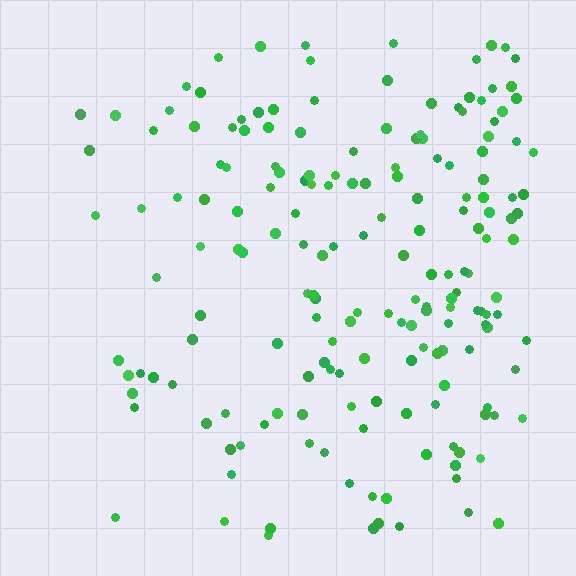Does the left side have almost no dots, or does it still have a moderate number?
Still a moderate number, just noticeably fewer than the right.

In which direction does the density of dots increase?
From left to right, with the right side densest.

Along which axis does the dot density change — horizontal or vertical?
Horizontal.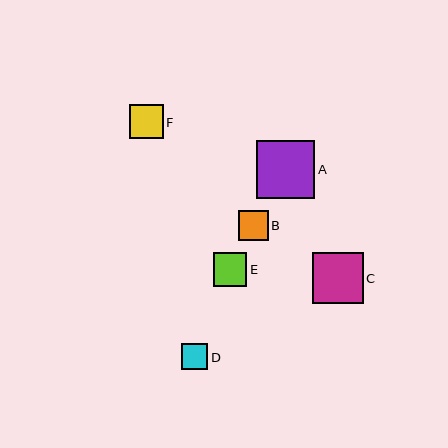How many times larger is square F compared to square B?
Square F is approximately 1.1 times the size of square B.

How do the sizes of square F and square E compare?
Square F and square E are approximately the same size.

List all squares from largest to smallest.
From largest to smallest: A, C, F, E, B, D.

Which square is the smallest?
Square D is the smallest with a size of approximately 26 pixels.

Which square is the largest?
Square A is the largest with a size of approximately 58 pixels.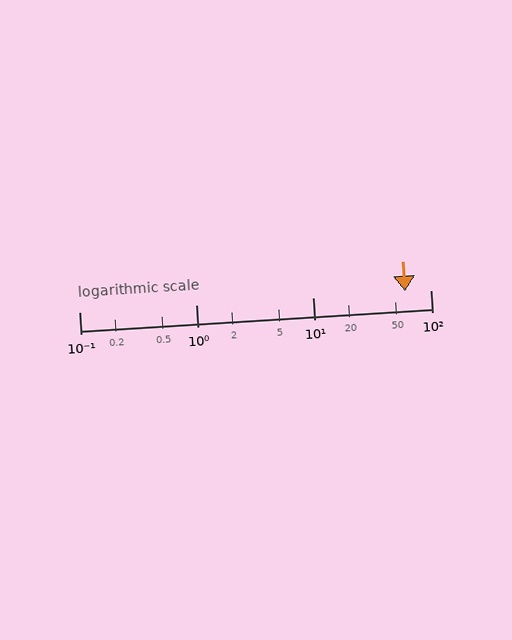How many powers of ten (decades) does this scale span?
The scale spans 3 decades, from 0.1 to 100.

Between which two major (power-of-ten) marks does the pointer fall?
The pointer is between 10 and 100.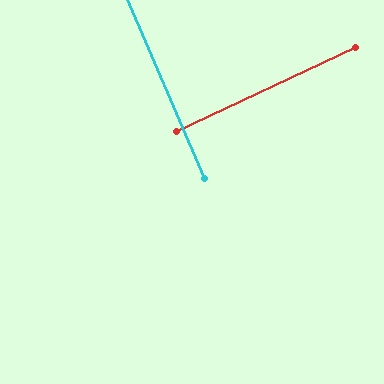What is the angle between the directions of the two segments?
Approximately 88 degrees.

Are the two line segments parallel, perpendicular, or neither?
Perpendicular — they meet at approximately 88°.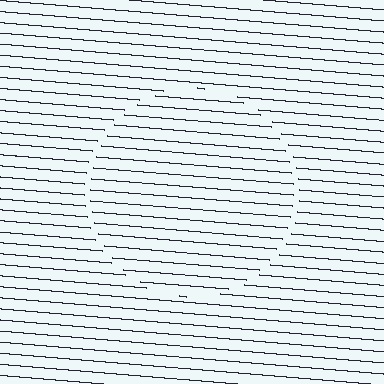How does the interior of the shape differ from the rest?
The interior of the shape contains the same grating, shifted by half a period — the contour is defined by the phase discontinuity where line-ends from the inner and outer gratings abut.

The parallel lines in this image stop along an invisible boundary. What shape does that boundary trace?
An illusory circle. The interior of the shape contains the same grating, shifted by half a period — the contour is defined by the phase discontinuity where line-ends from the inner and outer gratings abut.